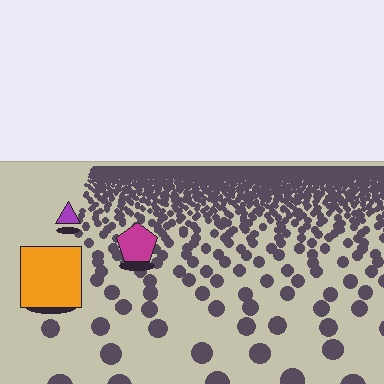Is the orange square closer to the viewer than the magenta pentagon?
Yes. The orange square is closer — you can tell from the texture gradient: the ground texture is coarser near it.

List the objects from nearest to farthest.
From nearest to farthest: the orange square, the magenta pentagon, the purple triangle.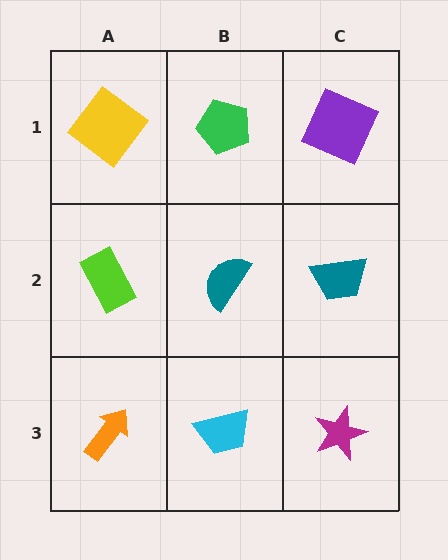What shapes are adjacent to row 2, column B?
A green pentagon (row 1, column B), a cyan trapezoid (row 3, column B), a lime rectangle (row 2, column A), a teal trapezoid (row 2, column C).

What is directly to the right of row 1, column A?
A green pentagon.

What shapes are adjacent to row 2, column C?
A purple square (row 1, column C), a magenta star (row 3, column C), a teal semicircle (row 2, column B).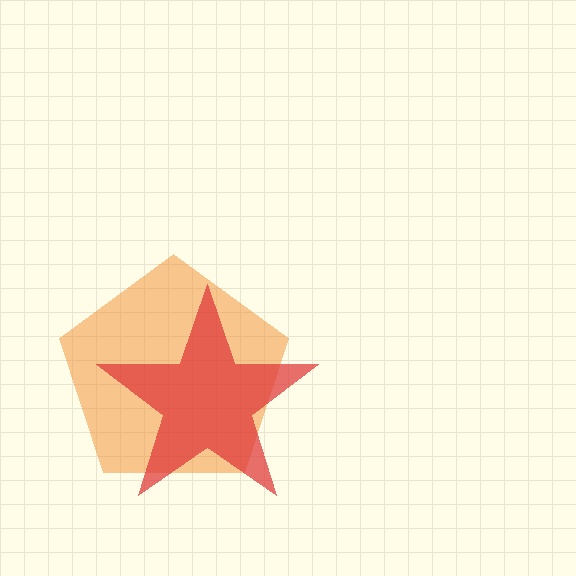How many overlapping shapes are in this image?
There are 2 overlapping shapes in the image.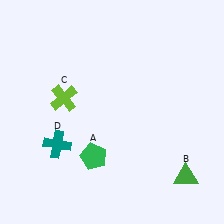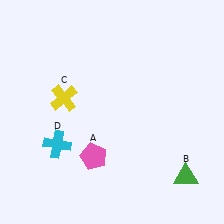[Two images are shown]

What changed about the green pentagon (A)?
In Image 1, A is green. In Image 2, it changed to pink.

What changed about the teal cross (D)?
In Image 1, D is teal. In Image 2, it changed to cyan.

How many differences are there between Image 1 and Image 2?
There are 3 differences between the two images.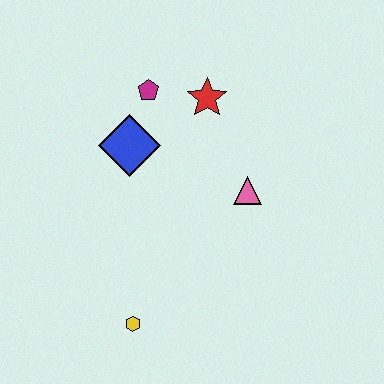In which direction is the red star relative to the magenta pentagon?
The red star is to the right of the magenta pentagon.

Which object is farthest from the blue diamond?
The yellow hexagon is farthest from the blue diamond.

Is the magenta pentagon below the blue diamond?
No